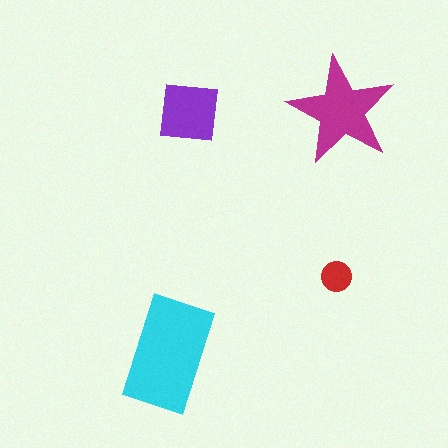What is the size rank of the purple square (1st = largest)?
3rd.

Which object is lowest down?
The cyan rectangle is bottommost.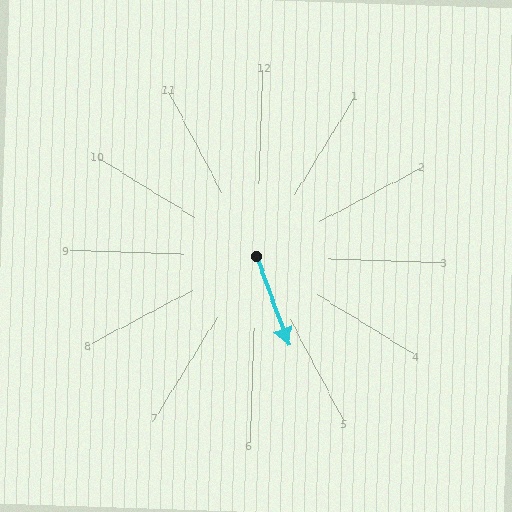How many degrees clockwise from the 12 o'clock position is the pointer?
Approximately 158 degrees.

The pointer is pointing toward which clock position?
Roughly 5 o'clock.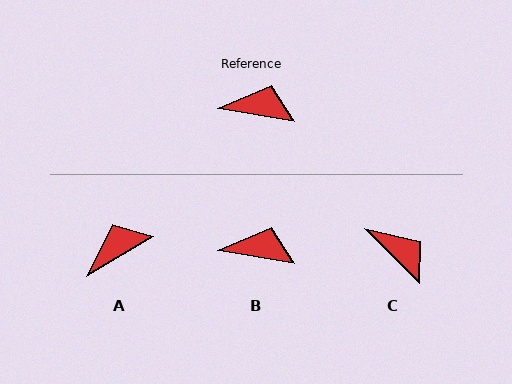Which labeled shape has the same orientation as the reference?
B.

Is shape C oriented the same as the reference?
No, it is off by about 35 degrees.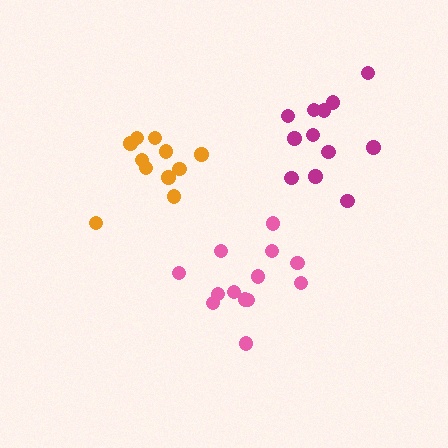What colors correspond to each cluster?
The clusters are colored: orange, magenta, pink.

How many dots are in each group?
Group 1: 11 dots, Group 2: 12 dots, Group 3: 13 dots (36 total).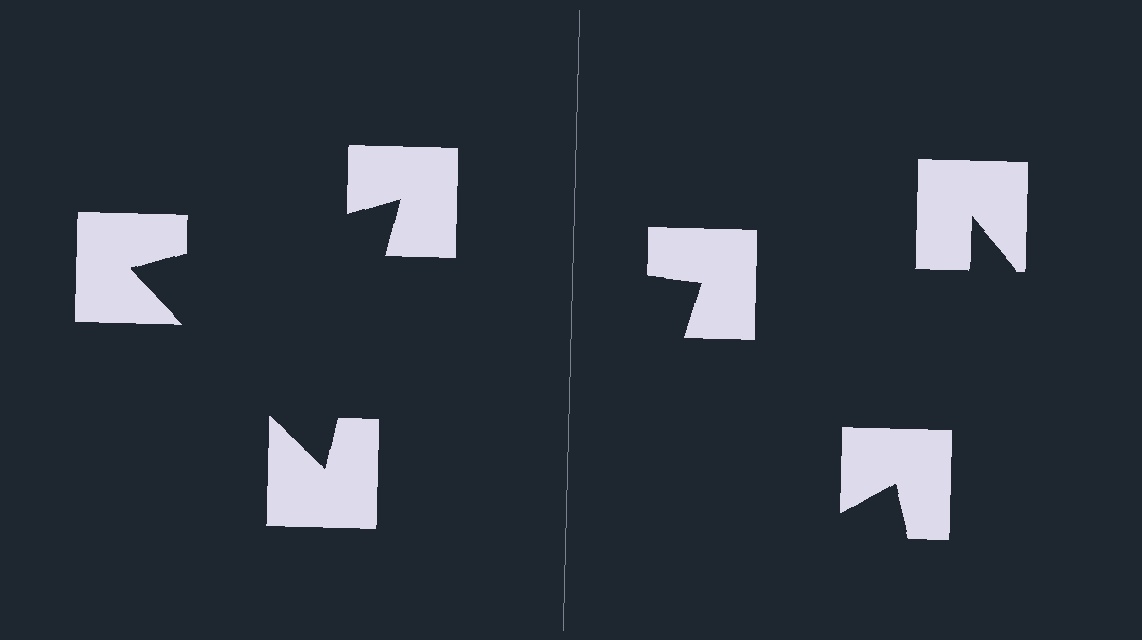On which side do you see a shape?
An illusory triangle appears on the left side. On the right side the wedge cuts are rotated, so no coherent shape forms.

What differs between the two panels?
The notched squares are positioned identically on both sides; only the wedge orientations differ. On the left they align to a triangle; on the right they are misaligned.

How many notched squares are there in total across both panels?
6 — 3 on each side.